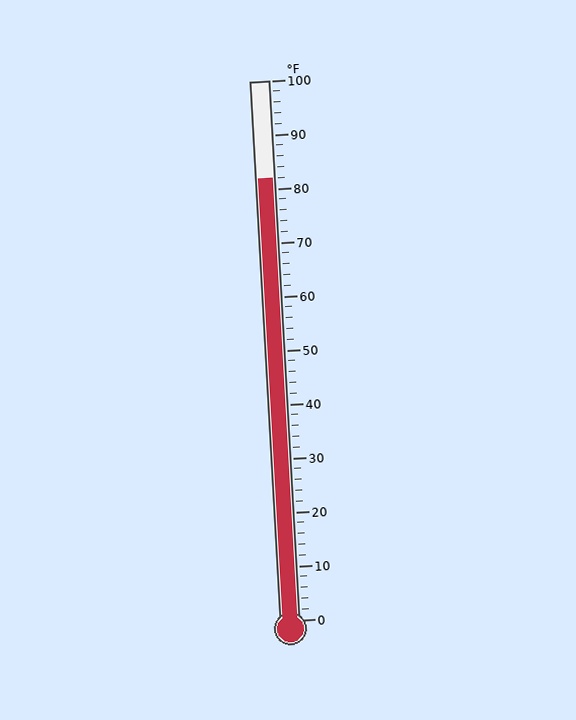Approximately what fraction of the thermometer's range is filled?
The thermometer is filled to approximately 80% of its range.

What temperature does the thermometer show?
The thermometer shows approximately 82°F.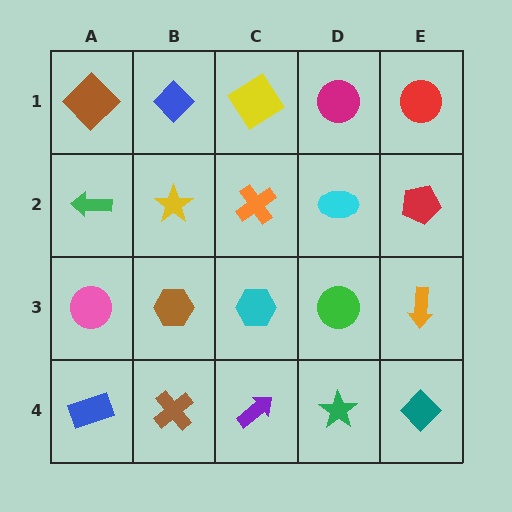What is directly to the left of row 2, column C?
A yellow star.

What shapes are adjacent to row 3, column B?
A yellow star (row 2, column B), a brown cross (row 4, column B), a pink circle (row 3, column A), a cyan hexagon (row 3, column C).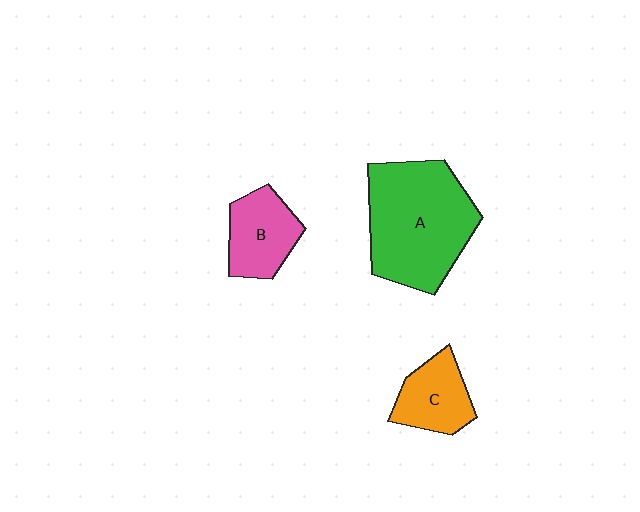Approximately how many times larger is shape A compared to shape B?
Approximately 2.2 times.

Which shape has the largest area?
Shape A (green).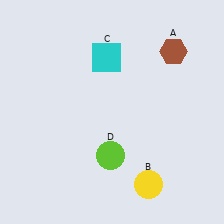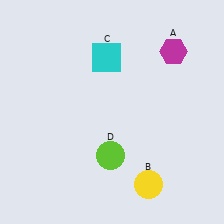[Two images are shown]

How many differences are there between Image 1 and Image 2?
There is 1 difference between the two images.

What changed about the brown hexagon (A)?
In Image 1, A is brown. In Image 2, it changed to magenta.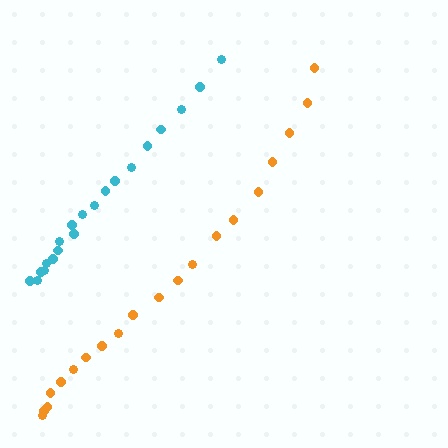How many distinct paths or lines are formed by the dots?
There are 2 distinct paths.